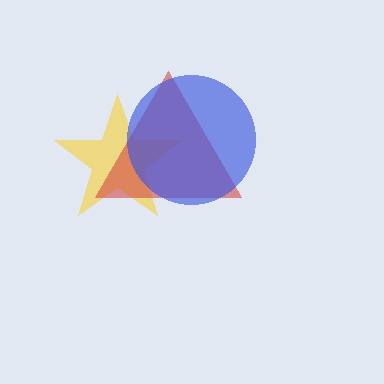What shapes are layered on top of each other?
The layered shapes are: a yellow star, a red triangle, a blue circle.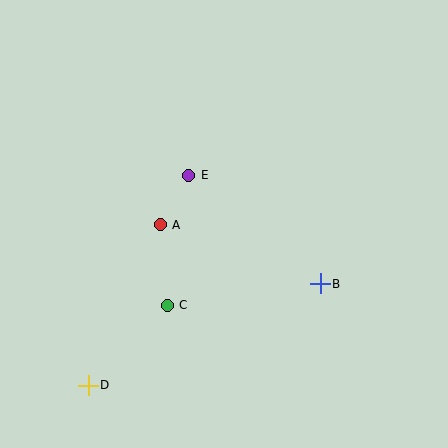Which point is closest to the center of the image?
Point E at (189, 175) is closest to the center.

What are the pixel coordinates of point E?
Point E is at (189, 175).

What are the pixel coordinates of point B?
Point B is at (320, 284).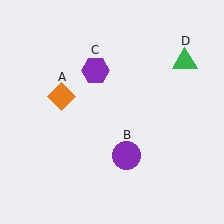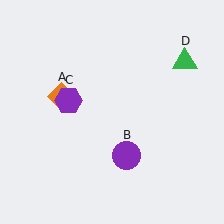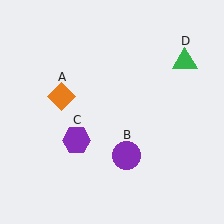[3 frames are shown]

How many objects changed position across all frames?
1 object changed position: purple hexagon (object C).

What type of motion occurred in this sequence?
The purple hexagon (object C) rotated counterclockwise around the center of the scene.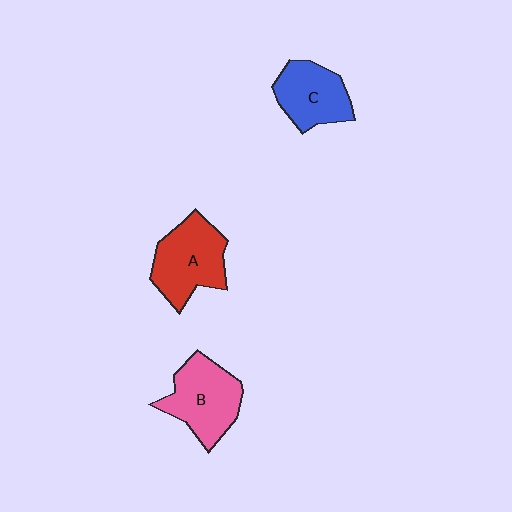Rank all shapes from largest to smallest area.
From largest to smallest: A (red), B (pink), C (blue).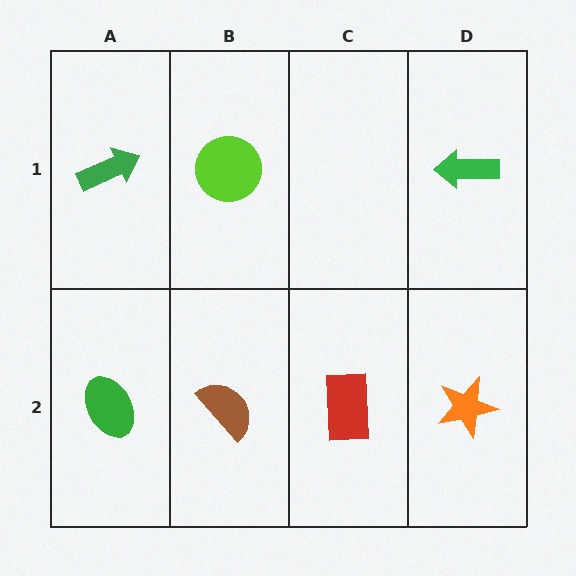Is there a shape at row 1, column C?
No, that cell is empty.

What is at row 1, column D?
A green arrow.